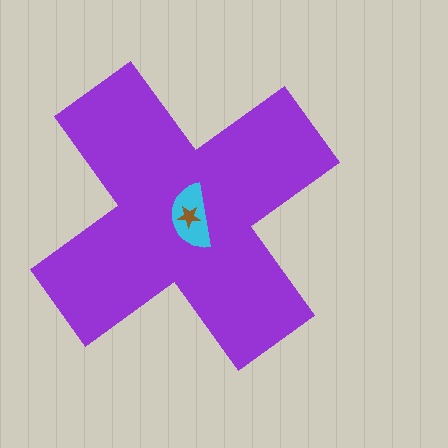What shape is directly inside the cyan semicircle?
The brown star.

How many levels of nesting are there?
3.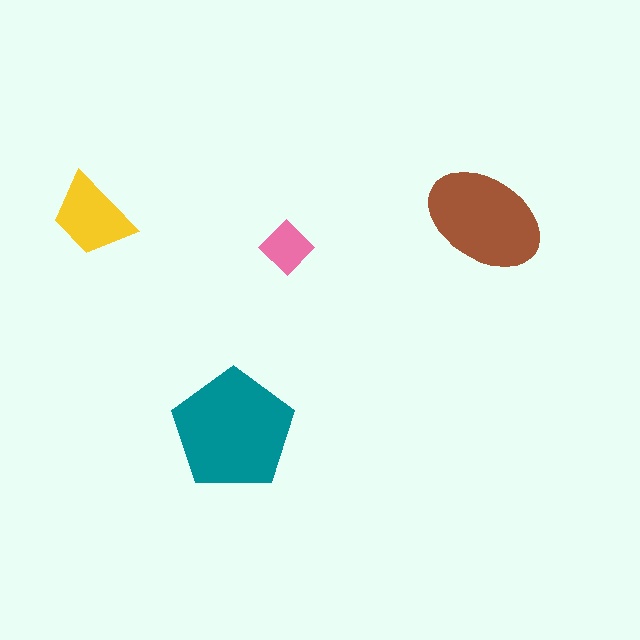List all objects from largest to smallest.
The teal pentagon, the brown ellipse, the yellow trapezoid, the pink diamond.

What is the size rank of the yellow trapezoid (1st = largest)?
3rd.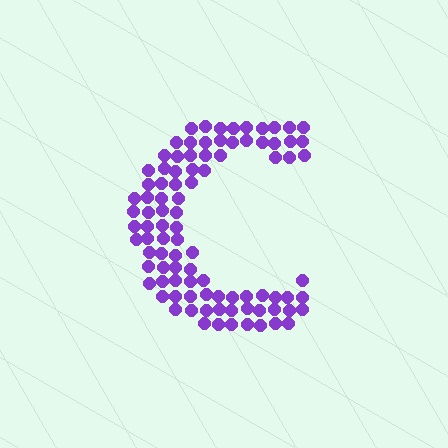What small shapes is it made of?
It is made of small circles.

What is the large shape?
The large shape is the letter C.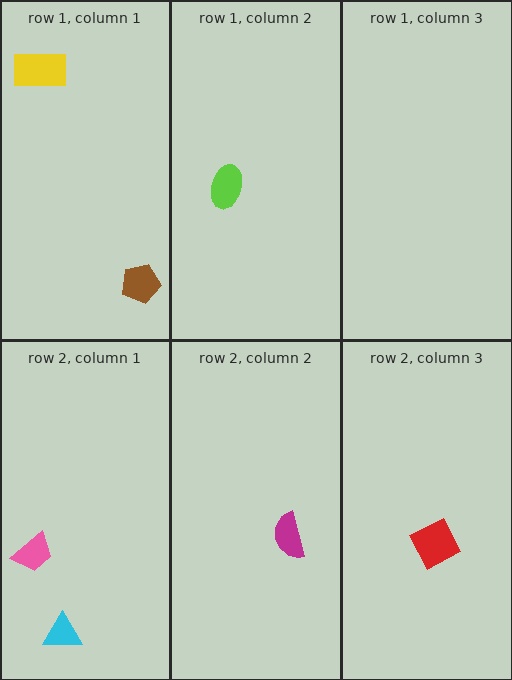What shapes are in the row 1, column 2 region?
The lime ellipse.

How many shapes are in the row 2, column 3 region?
1.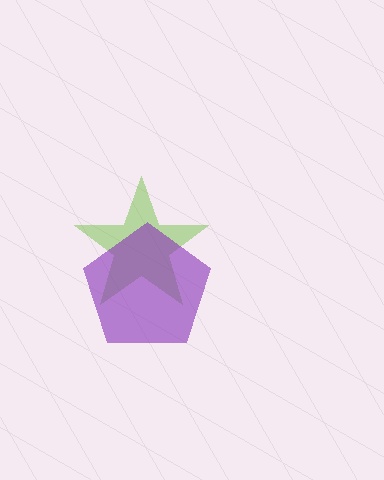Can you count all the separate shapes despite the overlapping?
Yes, there are 2 separate shapes.